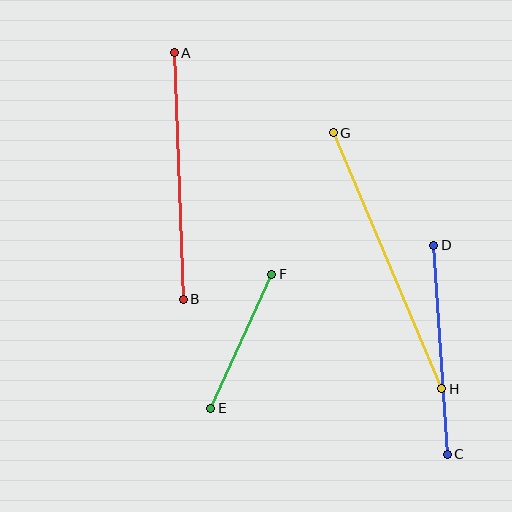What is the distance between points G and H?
The distance is approximately 278 pixels.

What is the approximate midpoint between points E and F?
The midpoint is at approximately (241, 341) pixels.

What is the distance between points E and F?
The distance is approximately 147 pixels.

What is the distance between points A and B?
The distance is approximately 247 pixels.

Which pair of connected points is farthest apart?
Points G and H are farthest apart.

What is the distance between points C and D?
The distance is approximately 210 pixels.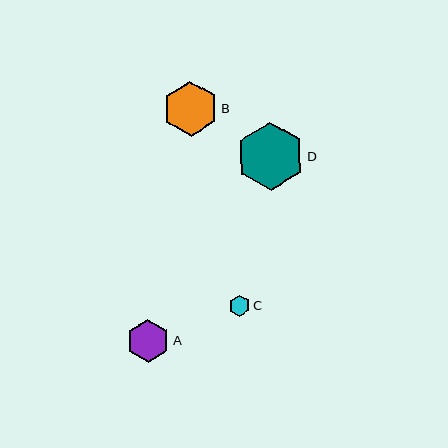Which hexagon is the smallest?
Hexagon C is the smallest with a size of approximately 21 pixels.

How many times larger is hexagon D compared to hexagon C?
Hexagon D is approximately 3.2 times the size of hexagon C.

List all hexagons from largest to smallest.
From largest to smallest: D, B, A, C.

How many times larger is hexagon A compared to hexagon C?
Hexagon A is approximately 2.1 times the size of hexagon C.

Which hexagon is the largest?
Hexagon D is the largest with a size of approximately 68 pixels.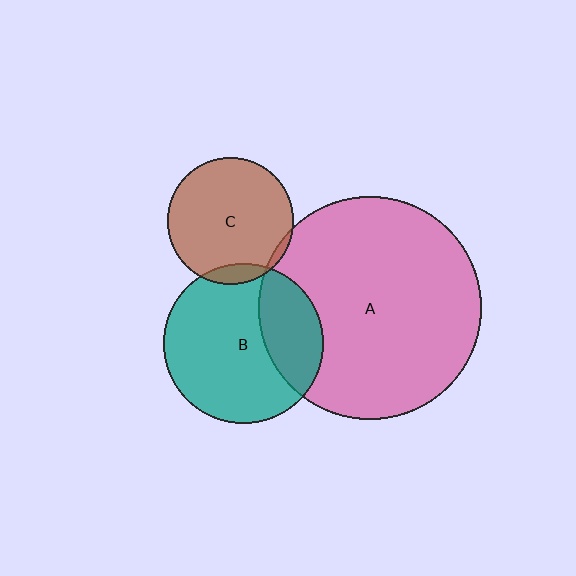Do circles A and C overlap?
Yes.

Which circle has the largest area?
Circle A (pink).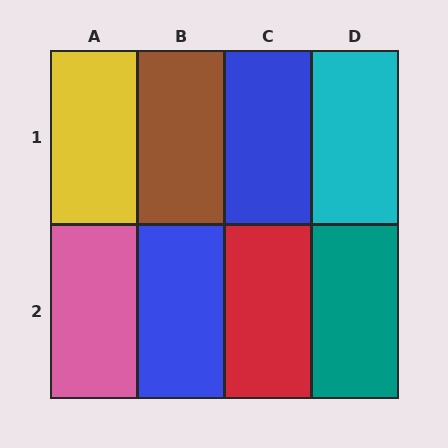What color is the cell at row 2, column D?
Teal.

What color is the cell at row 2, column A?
Pink.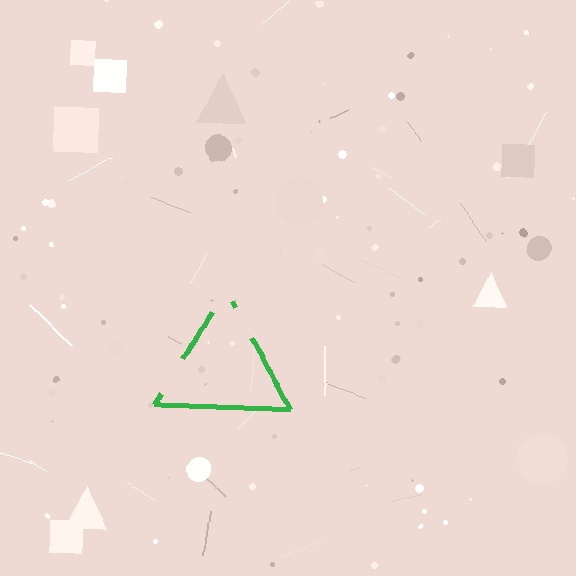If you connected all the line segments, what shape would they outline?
They would outline a triangle.